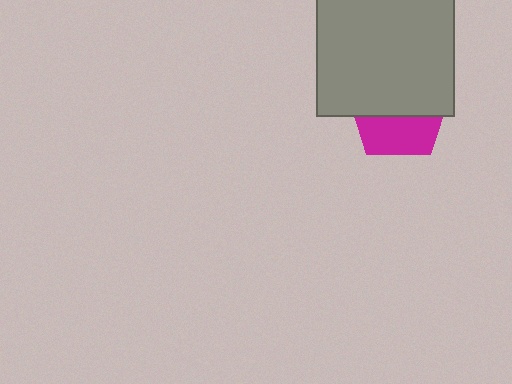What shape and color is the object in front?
The object in front is a gray square.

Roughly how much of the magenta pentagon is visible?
A small part of it is visible (roughly 41%).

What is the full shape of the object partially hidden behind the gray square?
The partially hidden object is a magenta pentagon.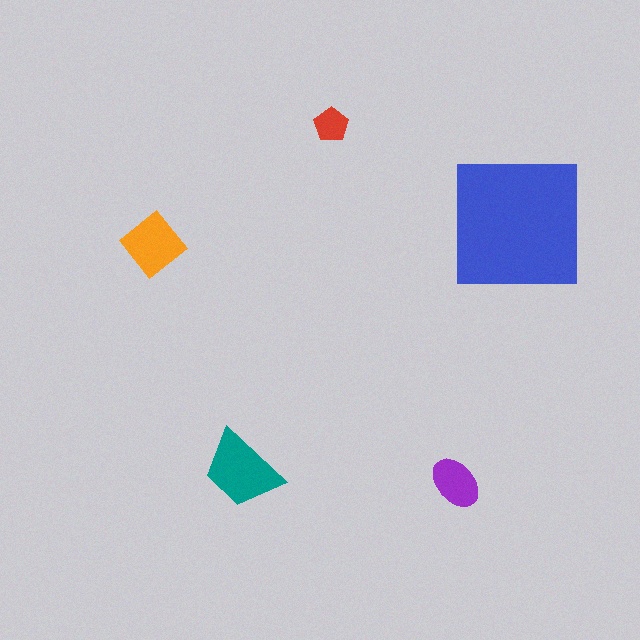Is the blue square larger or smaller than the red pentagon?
Larger.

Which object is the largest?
The blue square.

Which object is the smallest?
The red pentagon.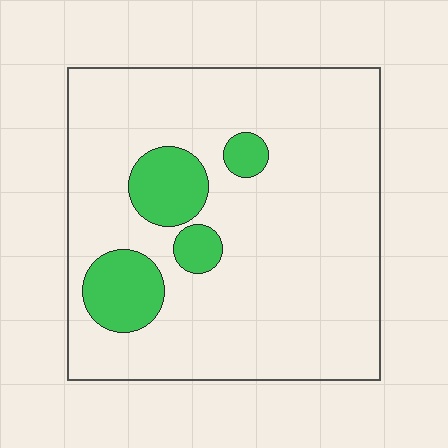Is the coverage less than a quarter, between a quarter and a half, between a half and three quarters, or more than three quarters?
Less than a quarter.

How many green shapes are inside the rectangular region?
4.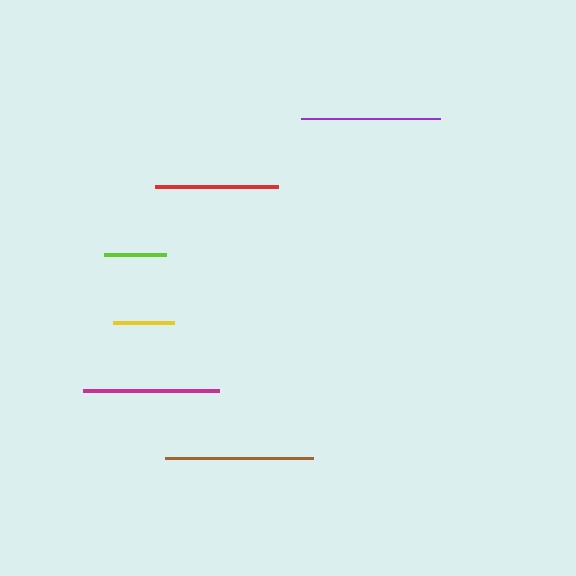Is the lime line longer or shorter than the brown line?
The brown line is longer than the lime line.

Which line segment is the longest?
The brown line is the longest at approximately 148 pixels.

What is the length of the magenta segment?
The magenta segment is approximately 137 pixels long.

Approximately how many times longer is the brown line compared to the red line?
The brown line is approximately 1.2 times the length of the red line.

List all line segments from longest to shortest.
From longest to shortest: brown, purple, magenta, red, lime, yellow.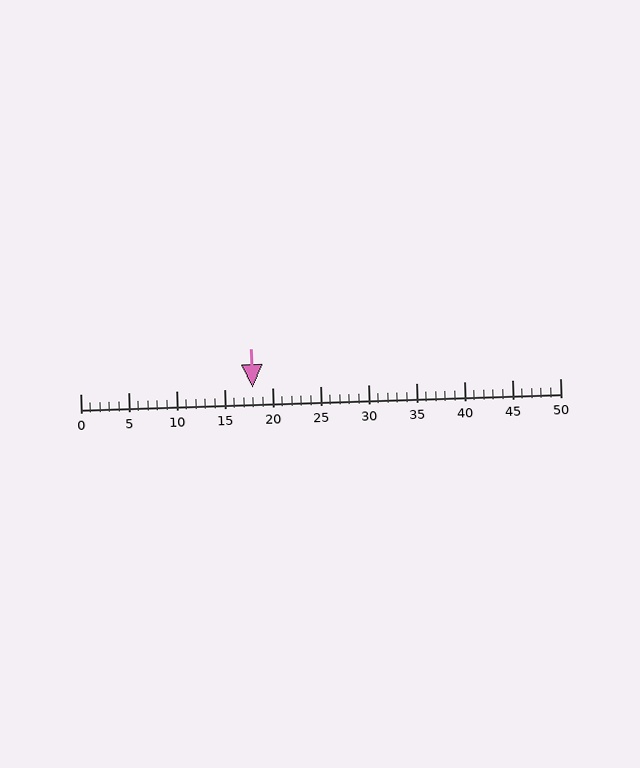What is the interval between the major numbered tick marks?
The major tick marks are spaced 5 units apart.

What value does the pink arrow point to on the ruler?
The pink arrow points to approximately 18.